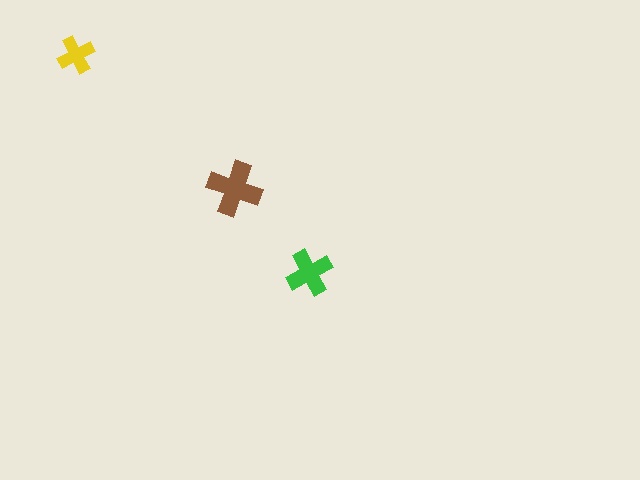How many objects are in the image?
There are 3 objects in the image.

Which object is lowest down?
The green cross is bottommost.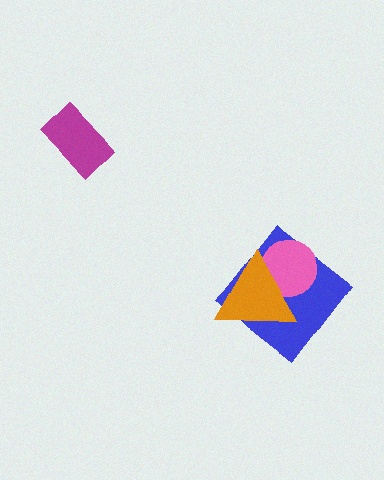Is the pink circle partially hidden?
Yes, it is partially covered by another shape.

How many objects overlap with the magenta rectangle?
0 objects overlap with the magenta rectangle.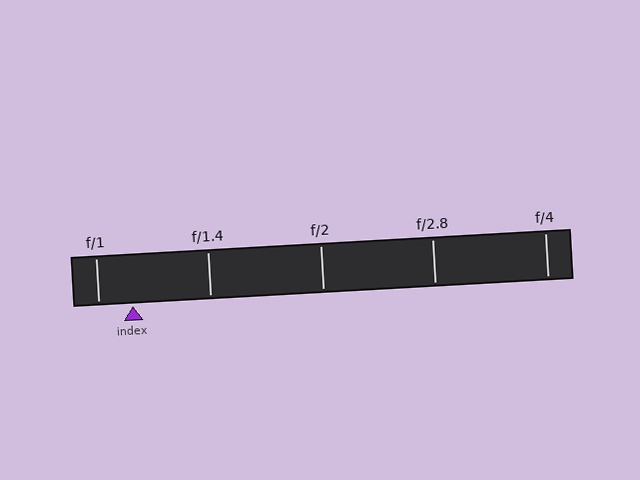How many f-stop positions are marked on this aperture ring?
There are 5 f-stop positions marked.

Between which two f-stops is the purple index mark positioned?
The index mark is between f/1 and f/1.4.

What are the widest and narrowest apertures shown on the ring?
The widest aperture shown is f/1 and the narrowest is f/4.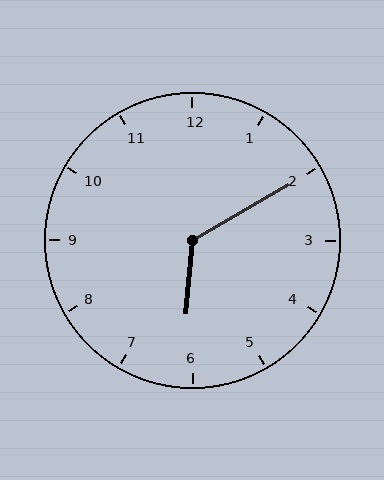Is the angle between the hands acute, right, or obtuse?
It is obtuse.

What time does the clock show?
6:10.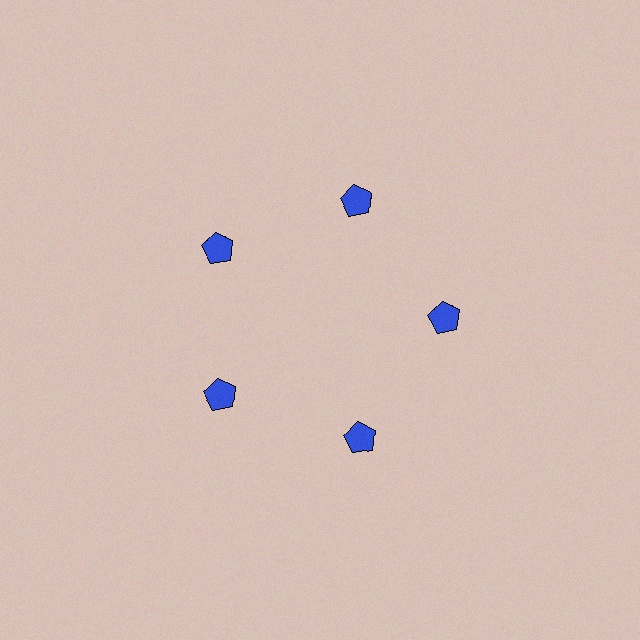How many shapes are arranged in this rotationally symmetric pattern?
There are 5 shapes, arranged in 5 groups of 1.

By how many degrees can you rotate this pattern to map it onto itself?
The pattern maps onto itself every 72 degrees of rotation.